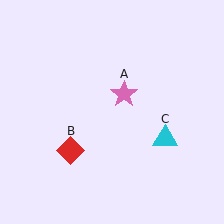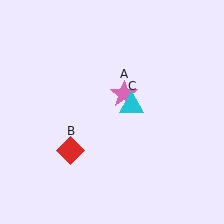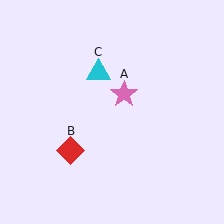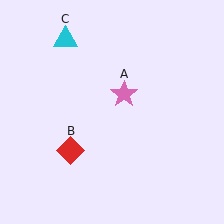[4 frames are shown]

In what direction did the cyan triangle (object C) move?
The cyan triangle (object C) moved up and to the left.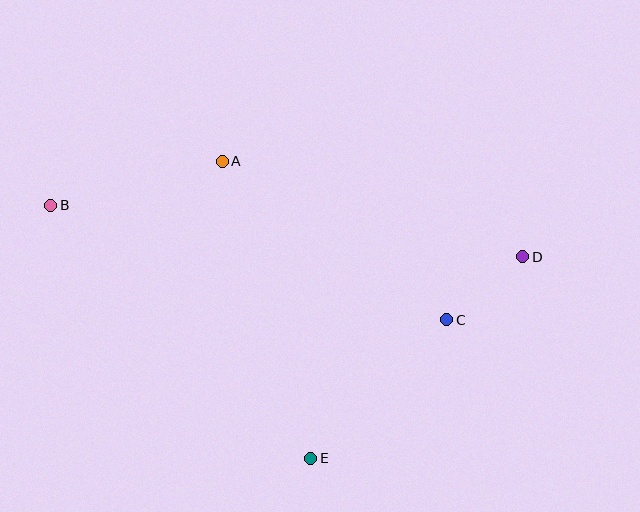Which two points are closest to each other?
Points C and D are closest to each other.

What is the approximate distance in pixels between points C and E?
The distance between C and E is approximately 194 pixels.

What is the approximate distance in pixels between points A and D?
The distance between A and D is approximately 315 pixels.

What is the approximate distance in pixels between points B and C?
The distance between B and C is approximately 412 pixels.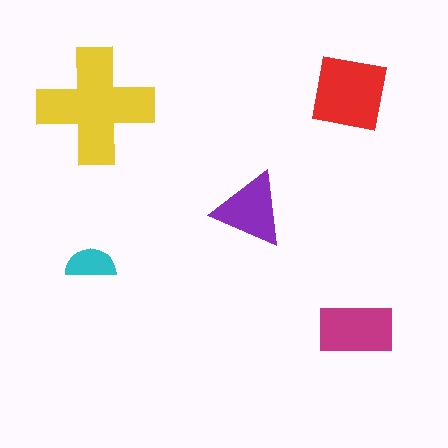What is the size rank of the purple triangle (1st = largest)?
4th.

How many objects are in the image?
There are 5 objects in the image.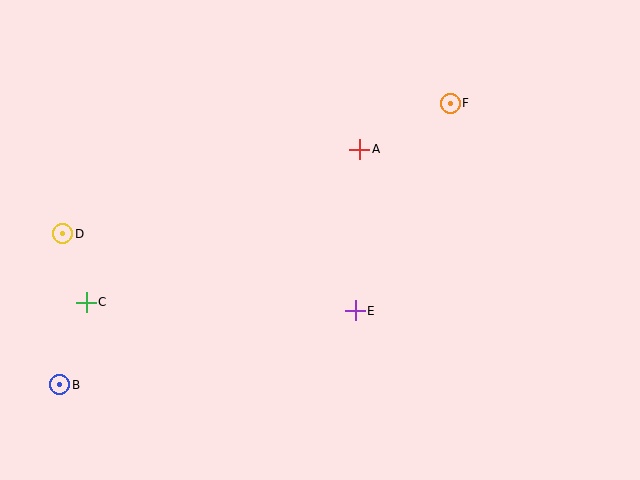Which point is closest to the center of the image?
Point E at (355, 311) is closest to the center.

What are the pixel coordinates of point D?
Point D is at (63, 234).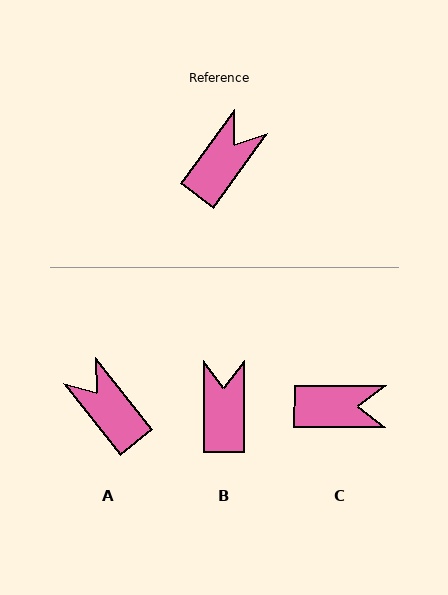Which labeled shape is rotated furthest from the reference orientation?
A, about 75 degrees away.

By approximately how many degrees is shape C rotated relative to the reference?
Approximately 54 degrees clockwise.